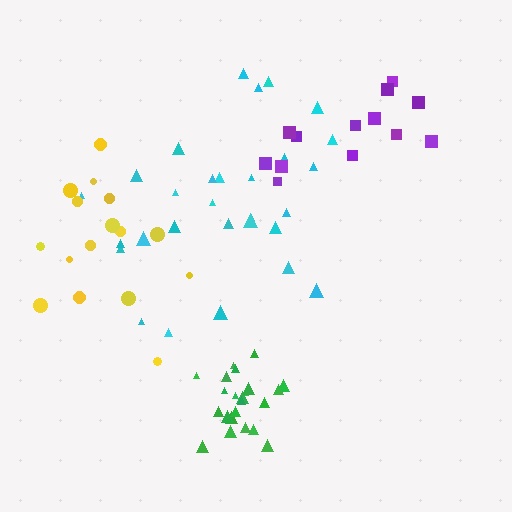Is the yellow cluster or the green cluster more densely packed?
Green.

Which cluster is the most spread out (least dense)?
Yellow.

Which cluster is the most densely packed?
Green.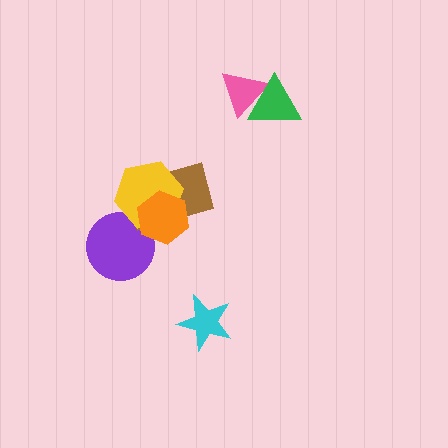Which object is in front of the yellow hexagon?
The orange hexagon is in front of the yellow hexagon.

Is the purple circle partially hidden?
Yes, it is partially covered by another shape.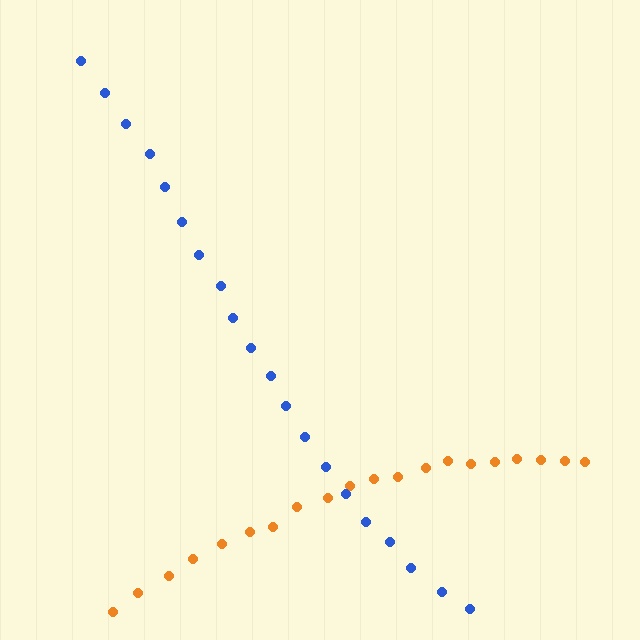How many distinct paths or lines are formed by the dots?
There are 2 distinct paths.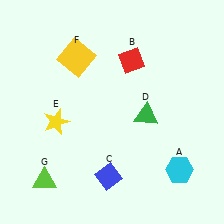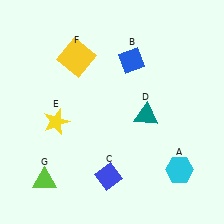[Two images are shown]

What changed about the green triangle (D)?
In Image 1, D is green. In Image 2, it changed to teal.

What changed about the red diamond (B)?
In Image 1, B is red. In Image 2, it changed to blue.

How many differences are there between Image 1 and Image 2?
There are 2 differences between the two images.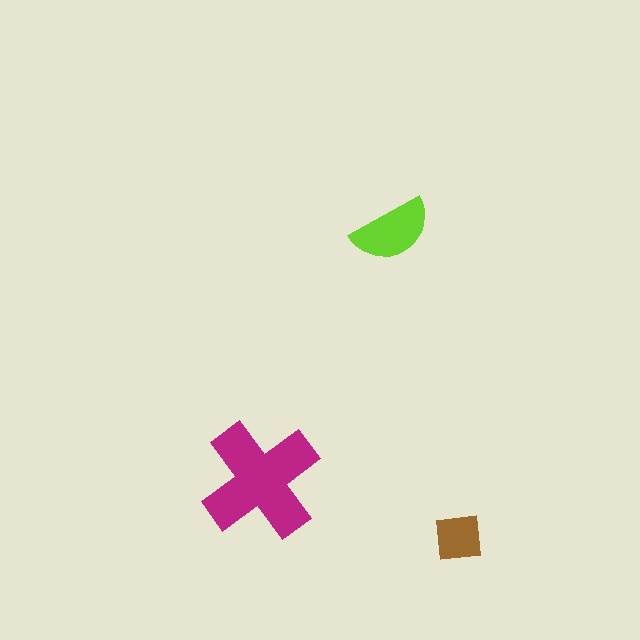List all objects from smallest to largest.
The brown square, the lime semicircle, the magenta cross.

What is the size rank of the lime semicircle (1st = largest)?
2nd.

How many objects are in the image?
There are 3 objects in the image.